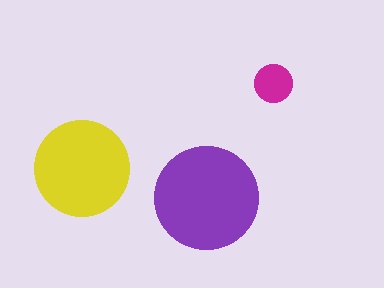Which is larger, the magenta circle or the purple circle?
The purple one.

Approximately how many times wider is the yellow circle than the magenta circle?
About 2.5 times wider.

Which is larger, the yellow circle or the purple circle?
The purple one.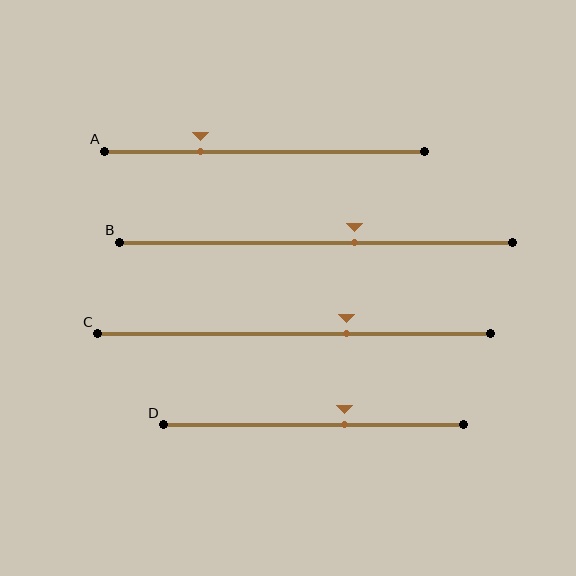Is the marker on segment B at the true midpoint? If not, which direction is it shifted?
No, the marker on segment B is shifted to the right by about 10% of the segment length.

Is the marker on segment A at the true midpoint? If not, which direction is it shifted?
No, the marker on segment A is shifted to the left by about 20% of the segment length.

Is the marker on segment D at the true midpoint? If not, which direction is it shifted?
No, the marker on segment D is shifted to the right by about 10% of the segment length.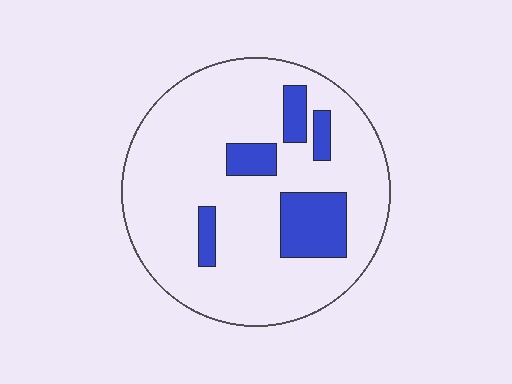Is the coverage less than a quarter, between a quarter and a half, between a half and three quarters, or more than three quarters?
Less than a quarter.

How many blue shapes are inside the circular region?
5.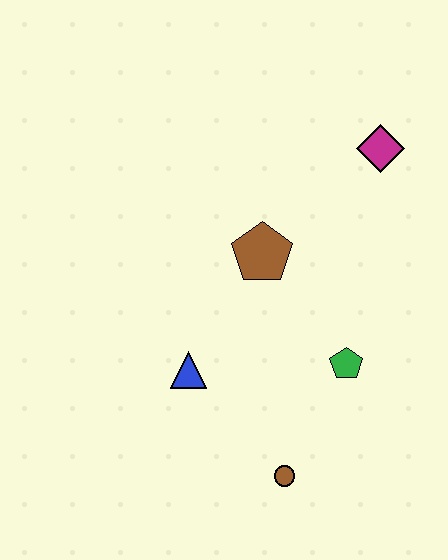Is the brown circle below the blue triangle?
Yes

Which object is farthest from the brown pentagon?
The brown circle is farthest from the brown pentagon.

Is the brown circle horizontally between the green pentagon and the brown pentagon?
Yes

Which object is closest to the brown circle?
The green pentagon is closest to the brown circle.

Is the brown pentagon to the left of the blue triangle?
No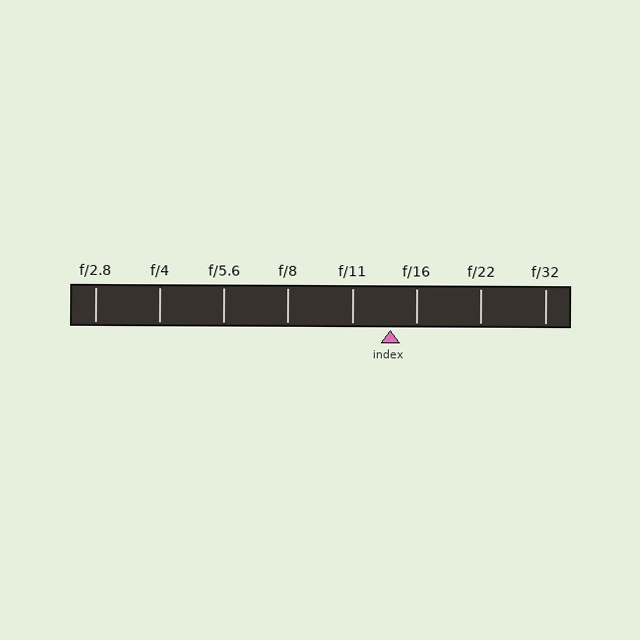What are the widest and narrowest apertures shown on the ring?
The widest aperture shown is f/2.8 and the narrowest is f/32.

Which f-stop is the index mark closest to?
The index mark is closest to f/16.